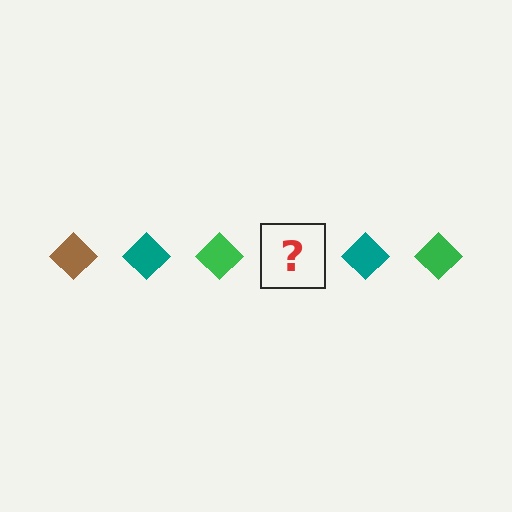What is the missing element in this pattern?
The missing element is a brown diamond.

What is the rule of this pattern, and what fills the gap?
The rule is that the pattern cycles through brown, teal, green diamonds. The gap should be filled with a brown diamond.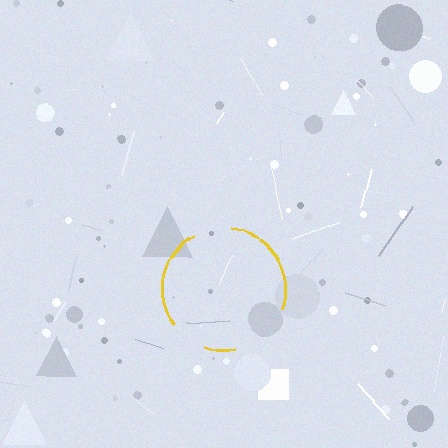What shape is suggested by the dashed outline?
The dashed outline suggests a circle.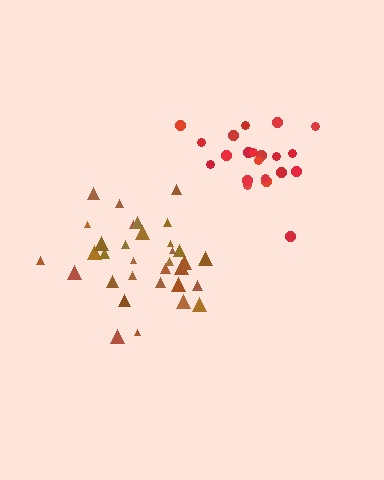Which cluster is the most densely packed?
Brown.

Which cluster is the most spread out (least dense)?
Red.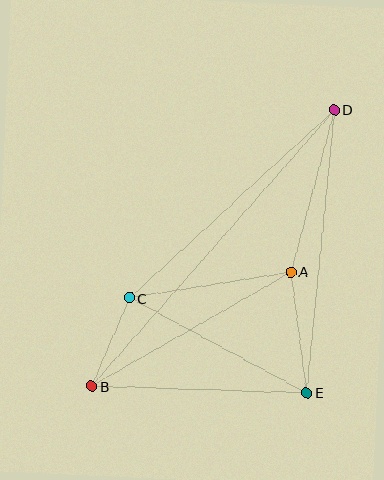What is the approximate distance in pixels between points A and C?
The distance between A and C is approximately 164 pixels.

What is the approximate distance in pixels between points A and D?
The distance between A and D is approximately 168 pixels.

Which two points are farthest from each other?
Points B and D are farthest from each other.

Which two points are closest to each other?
Points B and C are closest to each other.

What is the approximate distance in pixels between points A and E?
The distance between A and E is approximately 122 pixels.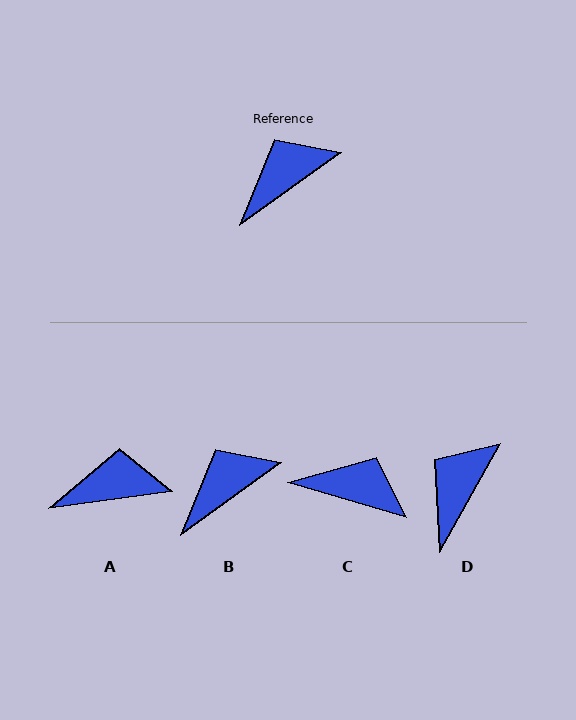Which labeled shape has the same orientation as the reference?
B.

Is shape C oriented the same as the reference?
No, it is off by about 52 degrees.